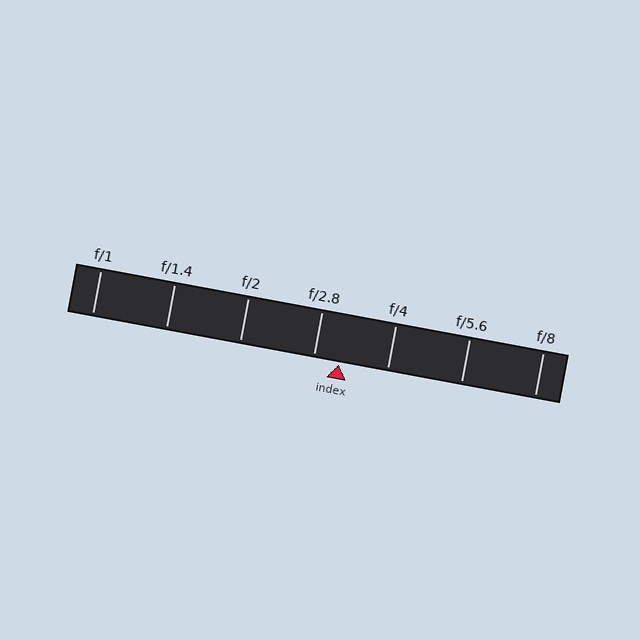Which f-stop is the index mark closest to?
The index mark is closest to f/2.8.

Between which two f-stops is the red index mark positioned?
The index mark is between f/2.8 and f/4.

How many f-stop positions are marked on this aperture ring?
There are 7 f-stop positions marked.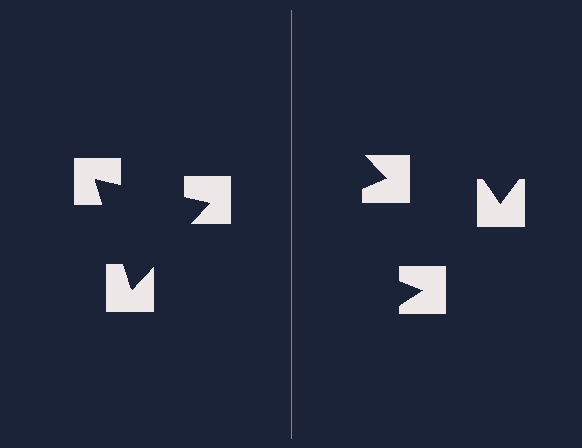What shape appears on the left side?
An illusory triangle.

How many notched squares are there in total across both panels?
6 — 3 on each side.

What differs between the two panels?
The notched squares are positioned identically on both sides; only the wedge orientations differ. On the left they align to a triangle; on the right they are misaligned.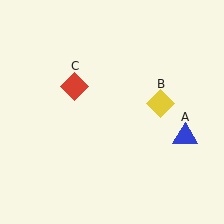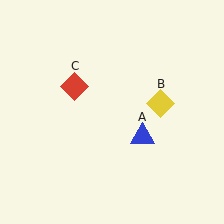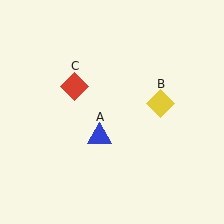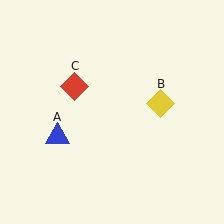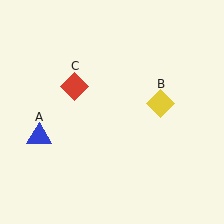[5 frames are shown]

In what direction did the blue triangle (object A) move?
The blue triangle (object A) moved left.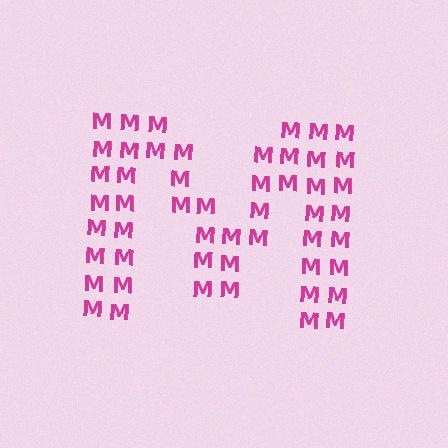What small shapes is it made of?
It is made of small letter M's.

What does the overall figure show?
The overall figure shows the letter M.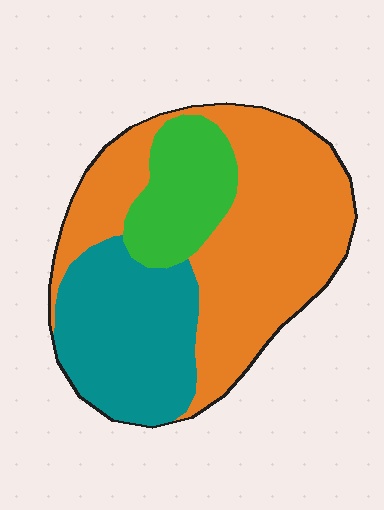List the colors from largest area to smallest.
From largest to smallest: orange, teal, green.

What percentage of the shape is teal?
Teal covers 30% of the shape.